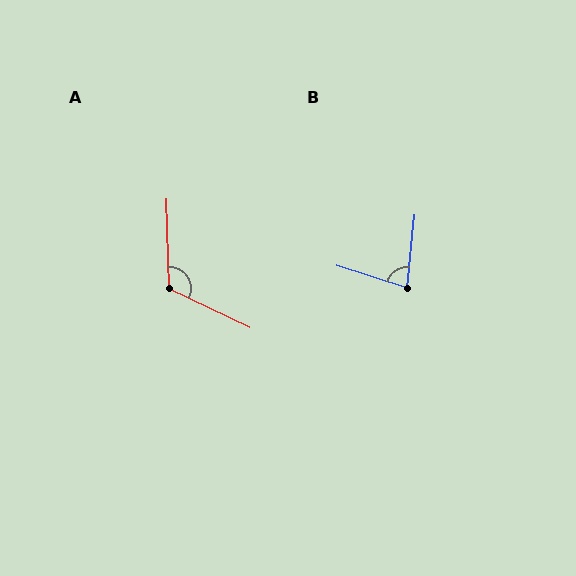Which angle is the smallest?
B, at approximately 78 degrees.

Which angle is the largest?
A, at approximately 117 degrees.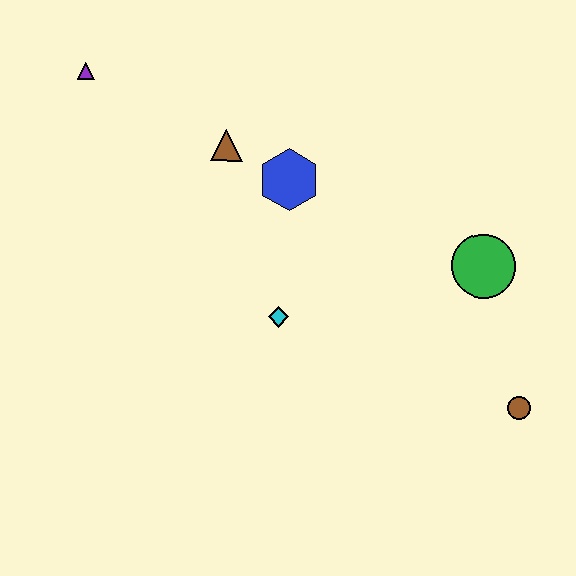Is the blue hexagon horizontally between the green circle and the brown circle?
No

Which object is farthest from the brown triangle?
The brown circle is farthest from the brown triangle.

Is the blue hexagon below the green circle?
No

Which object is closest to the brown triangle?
The blue hexagon is closest to the brown triangle.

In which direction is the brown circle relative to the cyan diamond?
The brown circle is to the right of the cyan diamond.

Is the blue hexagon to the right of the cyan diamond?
Yes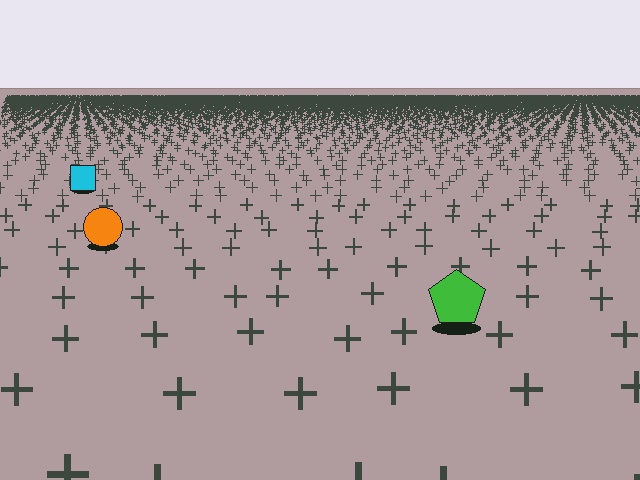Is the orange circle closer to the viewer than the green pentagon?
No. The green pentagon is closer — you can tell from the texture gradient: the ground texture is coarser near it.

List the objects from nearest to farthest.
From nearest to farthest: the green pentagon, the orange circle, the cyan square.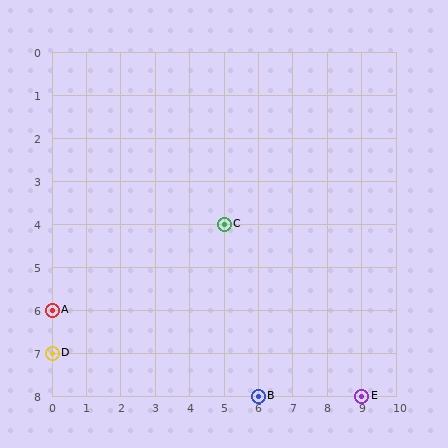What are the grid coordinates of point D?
Point D is at grid coordinates (0, 7).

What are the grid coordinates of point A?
Point A is at grid coordinates (0, 6).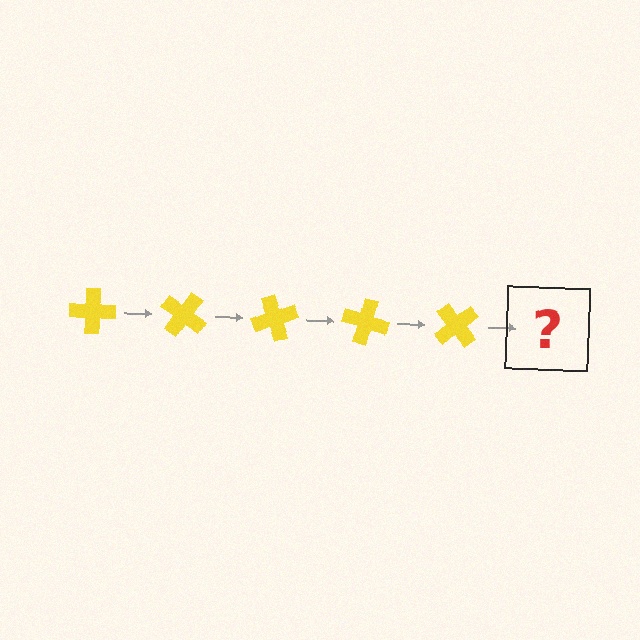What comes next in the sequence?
The next element should be a yellow cross rotated 175 degrees.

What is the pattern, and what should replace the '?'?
The pattern is that the cross rotates 35 degrees each step. The '?' should be a yellow cross rotated 175 degrees.